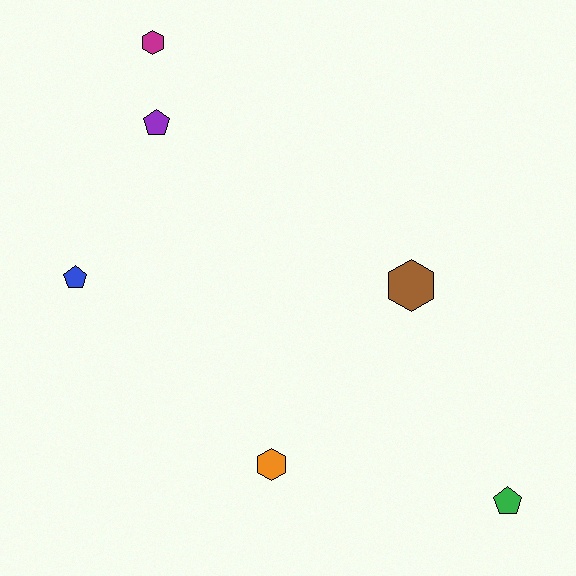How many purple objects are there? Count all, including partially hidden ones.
There is 1 purple object.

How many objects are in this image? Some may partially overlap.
There are 6 objects.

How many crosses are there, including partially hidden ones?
There are no crosses.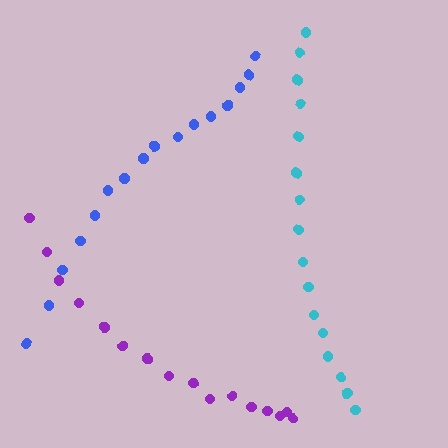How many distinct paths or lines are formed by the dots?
There are 3 distinct paths.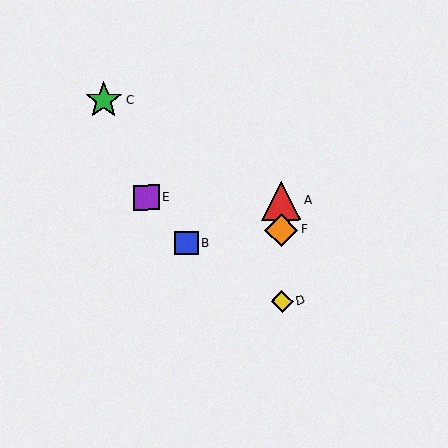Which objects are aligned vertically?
Objects A, D, F are aligned vertically.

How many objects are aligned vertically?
3 objects (A, D, F) are aligned vertically.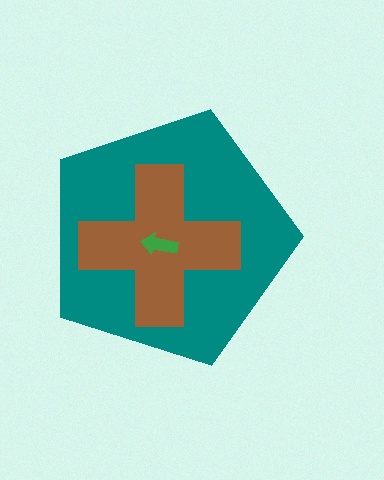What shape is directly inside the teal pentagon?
The brown cross.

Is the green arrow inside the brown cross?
Yes.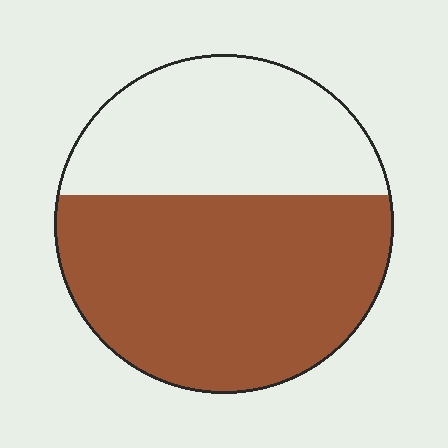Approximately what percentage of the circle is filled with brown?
Approximately 60%.